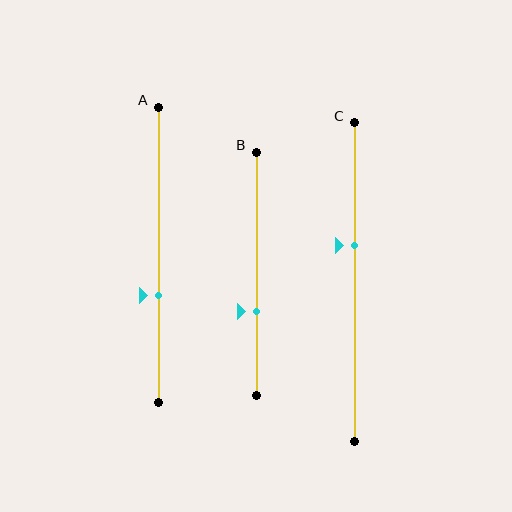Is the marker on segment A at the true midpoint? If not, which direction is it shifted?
No, the marker on segment A is shifted downward by about 14% of the segment length.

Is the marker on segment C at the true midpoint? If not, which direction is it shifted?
No, the marker on segment C is shifted upward by about 11% of the segment length.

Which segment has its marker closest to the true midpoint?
Segment C has its marker closest to the true midpoint.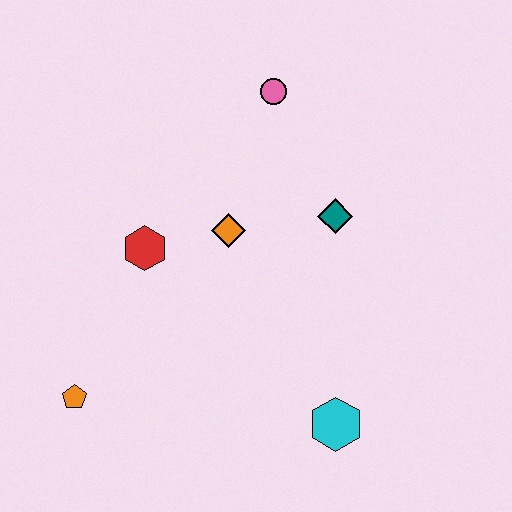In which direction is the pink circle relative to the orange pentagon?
The pink circle is above the orange pentagon.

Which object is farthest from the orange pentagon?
The pink circle is farthest from the orange pentagon.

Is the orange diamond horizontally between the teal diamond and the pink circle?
No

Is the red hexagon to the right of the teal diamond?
No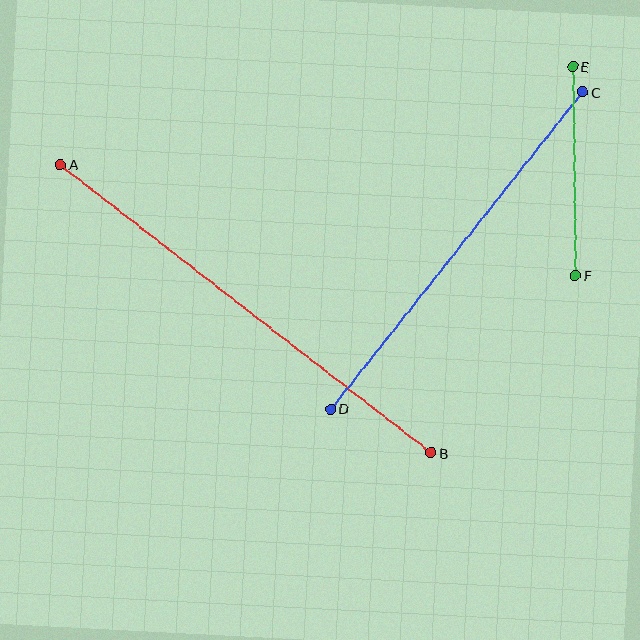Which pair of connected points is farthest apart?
Points A and B are farthest apart.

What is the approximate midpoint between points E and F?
The midpoint is at approximately (574, 171) pixels.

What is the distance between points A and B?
The distance is approximately 469 pixels.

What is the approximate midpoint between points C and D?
The midpoint is at approximately (457, 250) pixels.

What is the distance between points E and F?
The distance is approximately 209 pixels.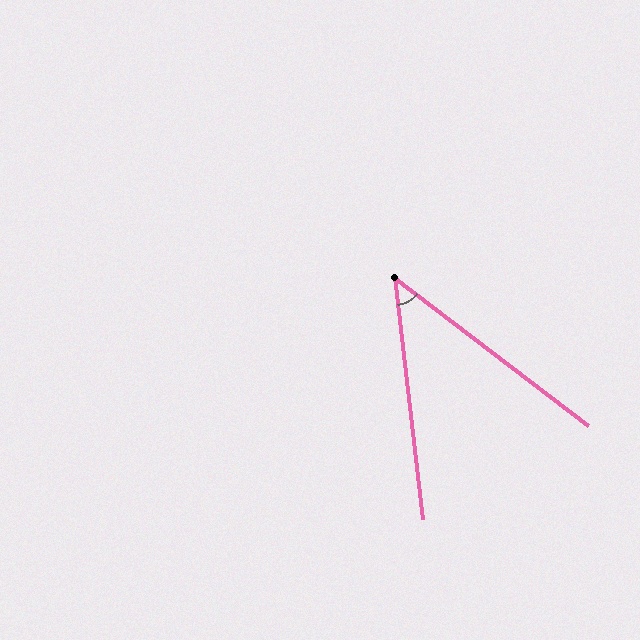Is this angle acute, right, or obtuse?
It is acute.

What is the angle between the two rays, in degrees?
Approximately 46 degrees.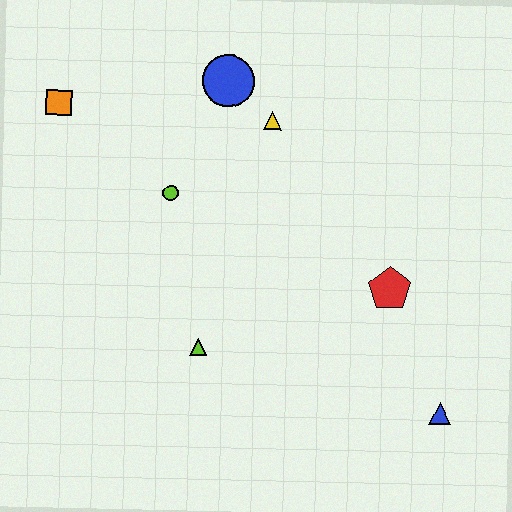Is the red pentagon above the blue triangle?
Yes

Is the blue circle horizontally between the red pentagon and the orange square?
Yes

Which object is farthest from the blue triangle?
The orange square is farthest from the blue triangle.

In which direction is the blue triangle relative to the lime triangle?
The blue triangle is to the right of the lime triangle.